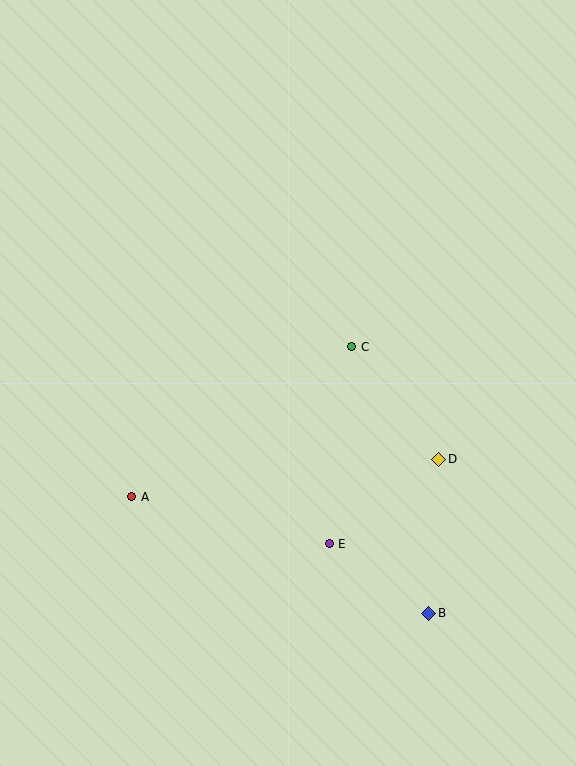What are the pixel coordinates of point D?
Point D is at (439, 459).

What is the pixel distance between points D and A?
The distance between D and A is 309 pixels.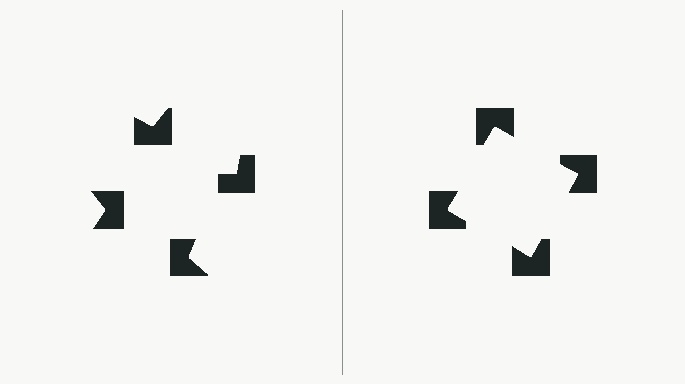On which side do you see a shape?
An illusory square appears on the right side. On the left side the wedge cuts are rotated, so no coherent shape forms.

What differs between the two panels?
The notched squares are positioned identically on both sides; only the wedge orientations differ. On the right they align to a square; on the left they are misaligned.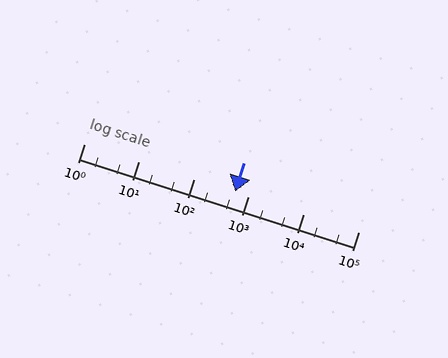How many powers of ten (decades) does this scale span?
The scale spans 5 decades, from 1 to 100000.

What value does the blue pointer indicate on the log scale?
The pointer indicates approximately 560.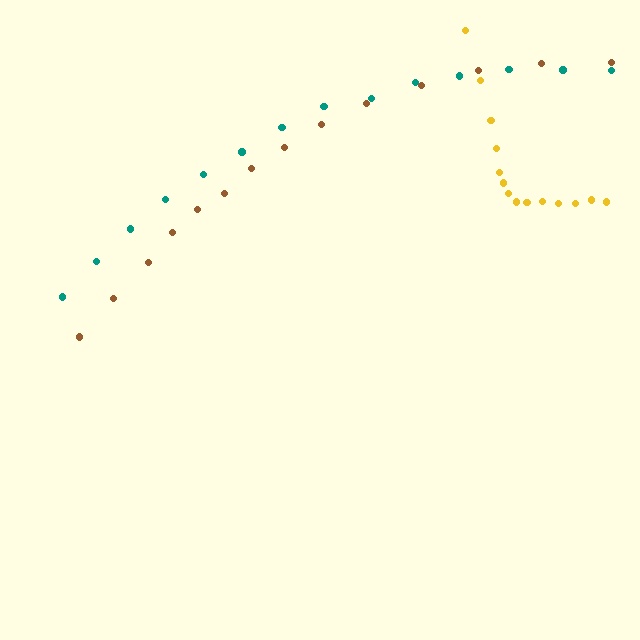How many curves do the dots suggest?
There are 3 distinct paths.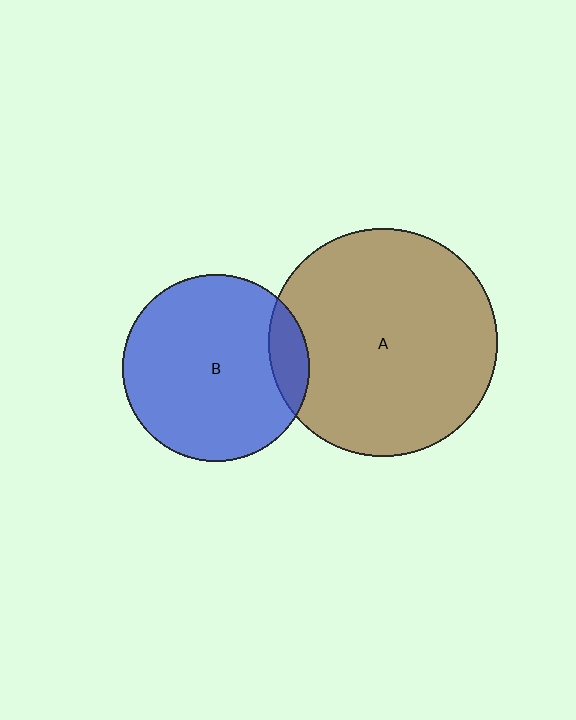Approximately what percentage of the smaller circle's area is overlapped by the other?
Approximately 10%.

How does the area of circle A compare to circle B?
Approximately 1.5 times.